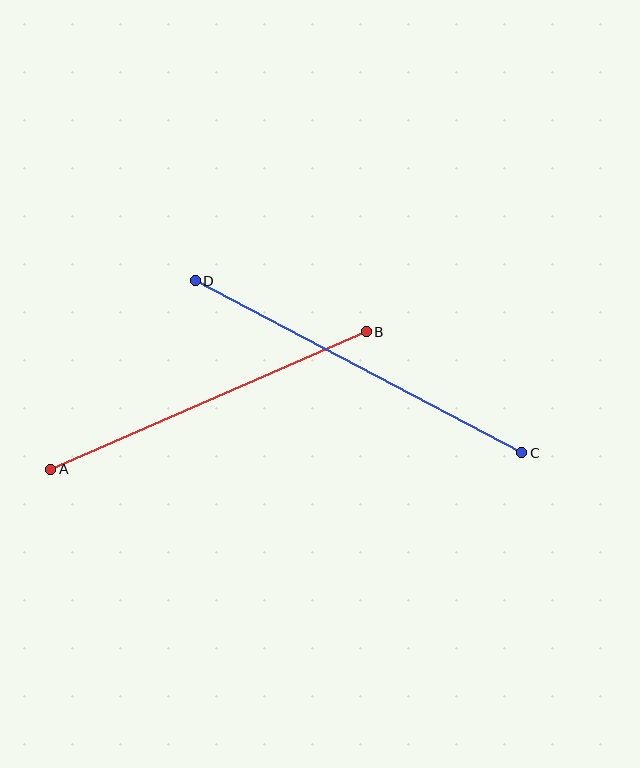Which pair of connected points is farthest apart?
Points C and D are farthest apart.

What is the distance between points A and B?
The distance is approximately 344 pixels.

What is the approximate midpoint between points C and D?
The midpoint is at approximately (358, 367) pixels.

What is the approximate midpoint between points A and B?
The midpoint is at approximately (209, 401) pixels.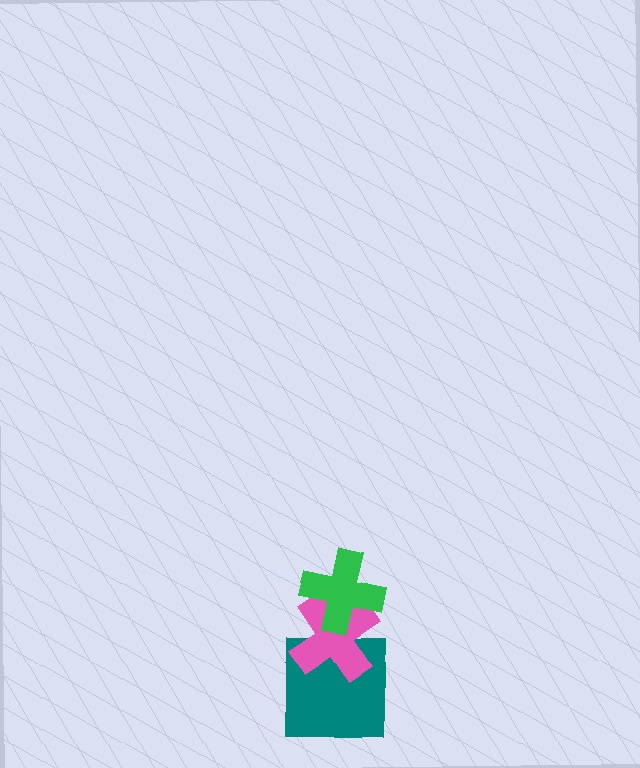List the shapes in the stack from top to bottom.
From top to bottom: the green cross, the pink cross, the teal square.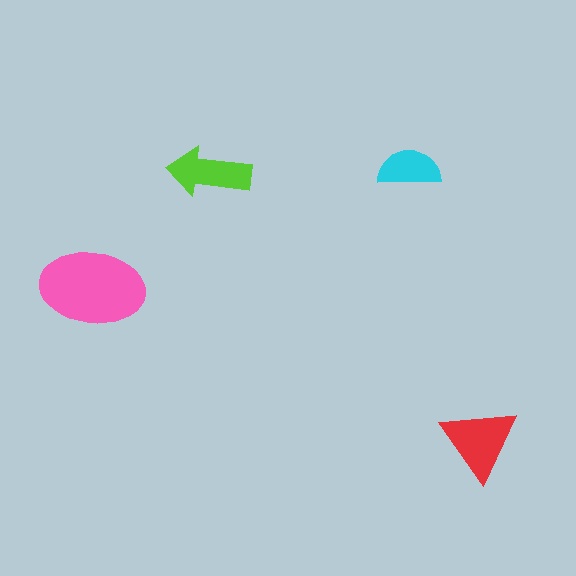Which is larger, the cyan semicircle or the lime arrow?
The lime arrow.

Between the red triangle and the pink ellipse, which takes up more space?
The pink ellipse.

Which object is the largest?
The pink ellipse.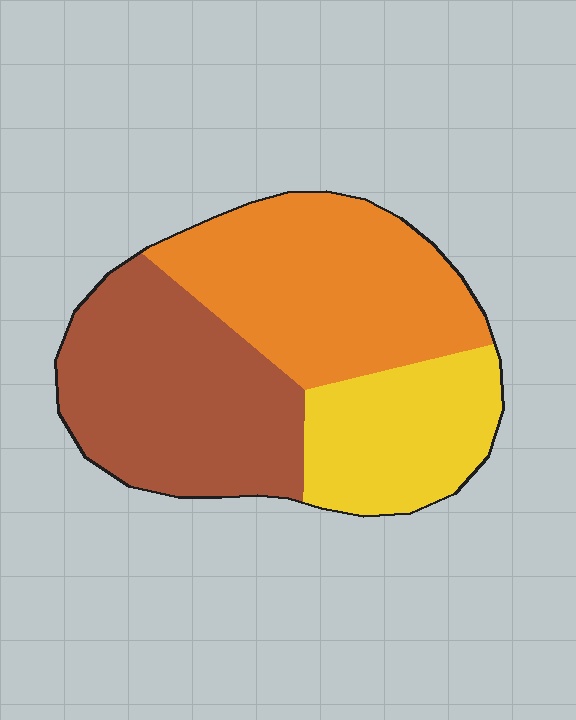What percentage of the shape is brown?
Brown covers around 40% of the shape.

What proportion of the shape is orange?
Orange covers 38% of the shape.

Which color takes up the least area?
Yellow, at roughly 25%.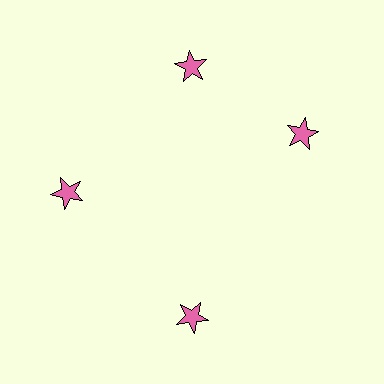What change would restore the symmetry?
The symmetry would be restored by rotating it back into even spacing with its neighbors so that all 4 stars sit at equal angles and equal distance from the center.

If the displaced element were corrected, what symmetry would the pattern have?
It would have 4-fold rotational symmetry — the pattern would map onto itself every 90 degrees.